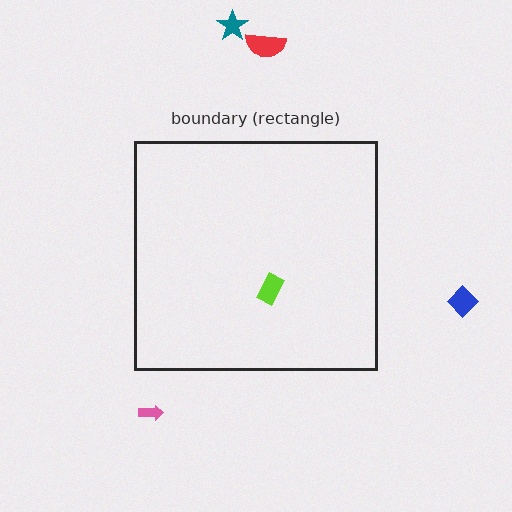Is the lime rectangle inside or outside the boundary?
Inside.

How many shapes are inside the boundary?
1 inside, 4 outside.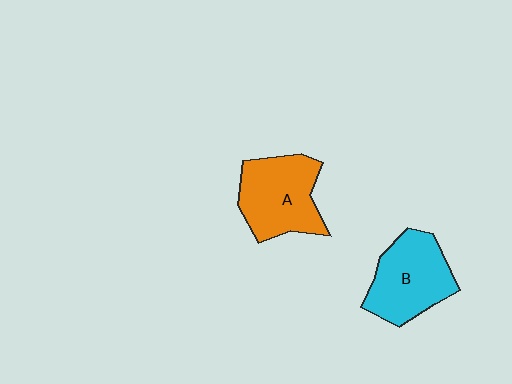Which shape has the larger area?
Shape A (orange).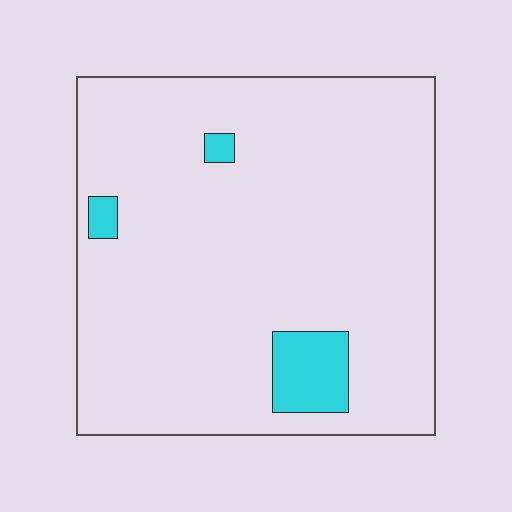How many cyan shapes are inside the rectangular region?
3.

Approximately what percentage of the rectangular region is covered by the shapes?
Approximately 5%.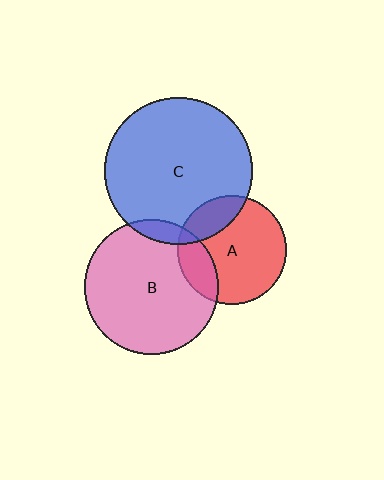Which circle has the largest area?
Circle C (blue).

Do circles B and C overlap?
Yes.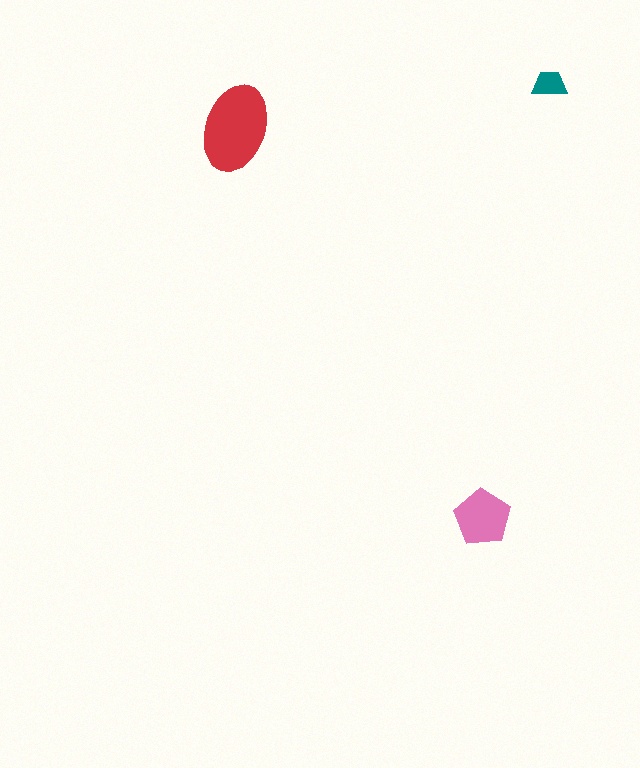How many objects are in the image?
There are 3 objects in the image.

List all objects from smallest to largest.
The teal trapezoid, the pink pentagon, the red ellipse.